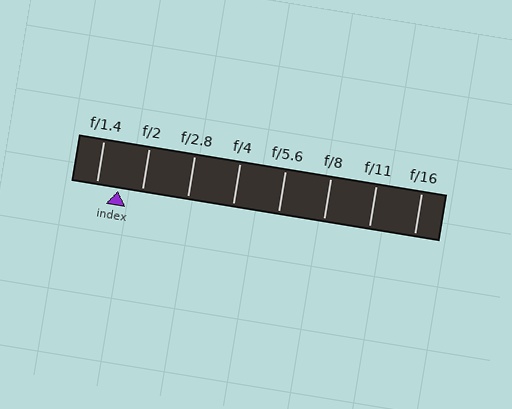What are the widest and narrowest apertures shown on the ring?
The widest aperture shown is f/1.4 and the narrowest is f/16.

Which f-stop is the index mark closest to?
The index mark is closest to f/1.4.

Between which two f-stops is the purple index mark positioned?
The index mark is between f/1.4 and f/2.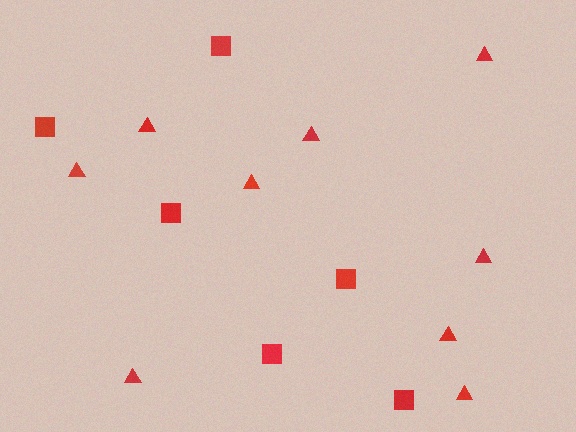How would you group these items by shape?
There are 2 groups: one group of triangles (9) and one group of squares (6).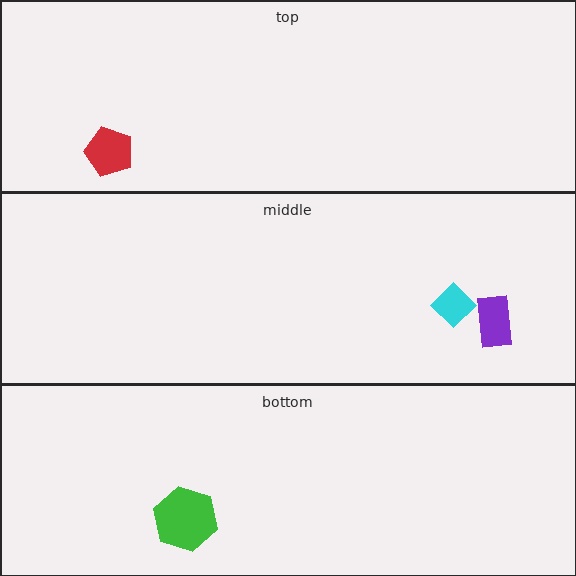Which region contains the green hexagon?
The bottom region.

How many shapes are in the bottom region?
1.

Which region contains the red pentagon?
The top region.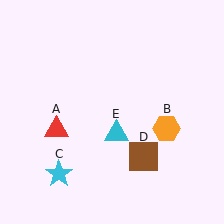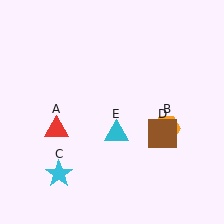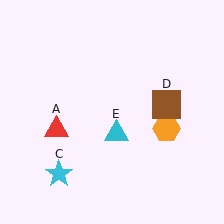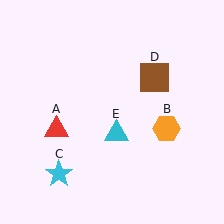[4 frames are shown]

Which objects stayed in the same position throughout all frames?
Red triangle (object A) and orange hexagon (object B) and cyan star (object C) and cyan triangle (object E) remained stationary.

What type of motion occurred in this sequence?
The brown square (object D) rotated counterclockwise around the center of the scene.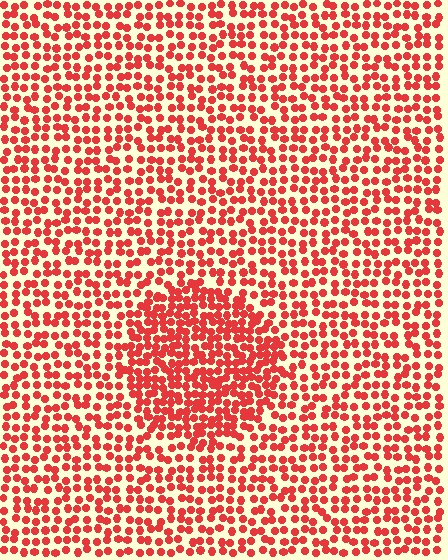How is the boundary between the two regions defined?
The boundary is defined by a change in element density (approximately 1.7x ratio). All elements are the same color, size, and shape.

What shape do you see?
I see a circle.